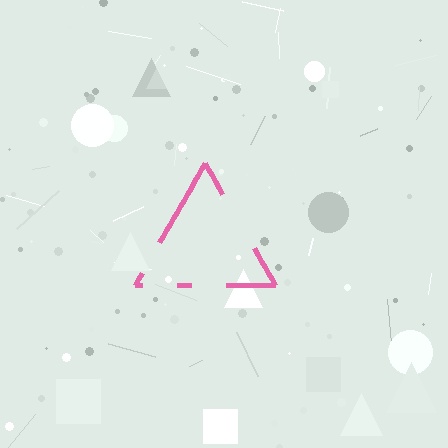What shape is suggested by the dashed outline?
The dashed outline suggests a triangle.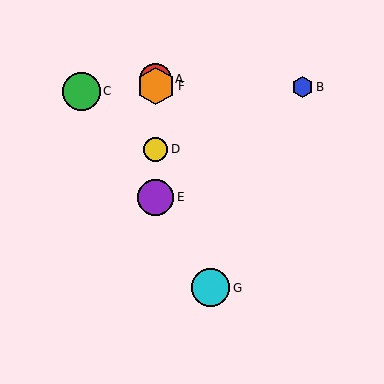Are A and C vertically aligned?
No, A is at x≈156 and C is at x≈81.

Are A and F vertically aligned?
Yes, both are at x≈156.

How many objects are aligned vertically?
4 objects (A, D, E, F) are aligned vertically.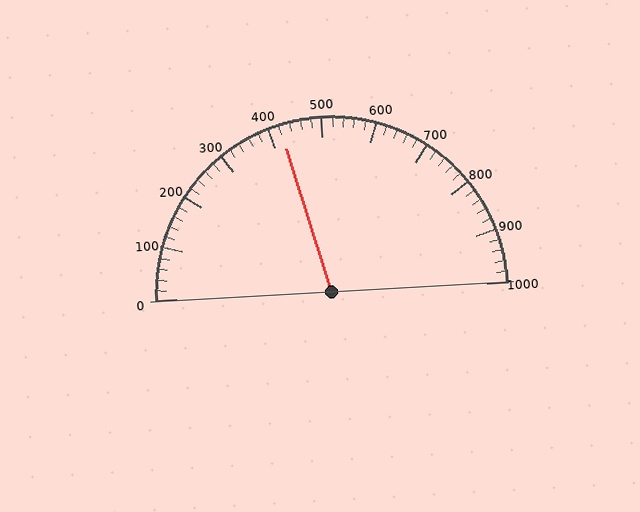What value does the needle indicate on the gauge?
The needle indicates approximately 420.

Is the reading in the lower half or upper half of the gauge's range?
The reading is in the lower half of the range (0 to 1000).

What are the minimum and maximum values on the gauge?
The gauge ranges from 0 to 1000.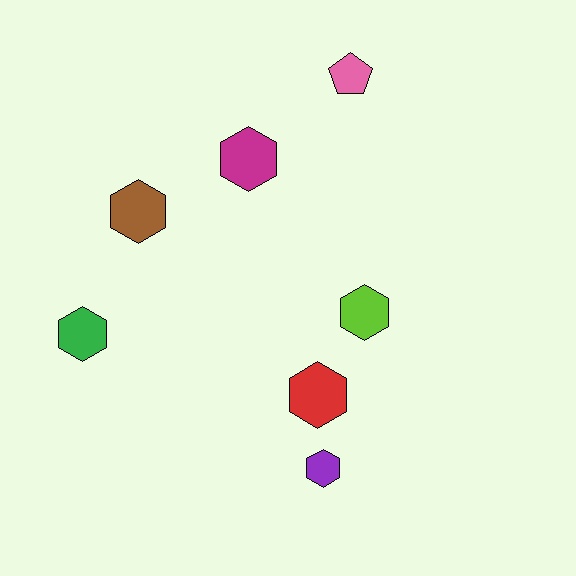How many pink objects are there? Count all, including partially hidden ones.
There is 1 pink object.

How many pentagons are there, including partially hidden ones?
There is 1 pentagon.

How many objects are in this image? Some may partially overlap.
There are 7 objects.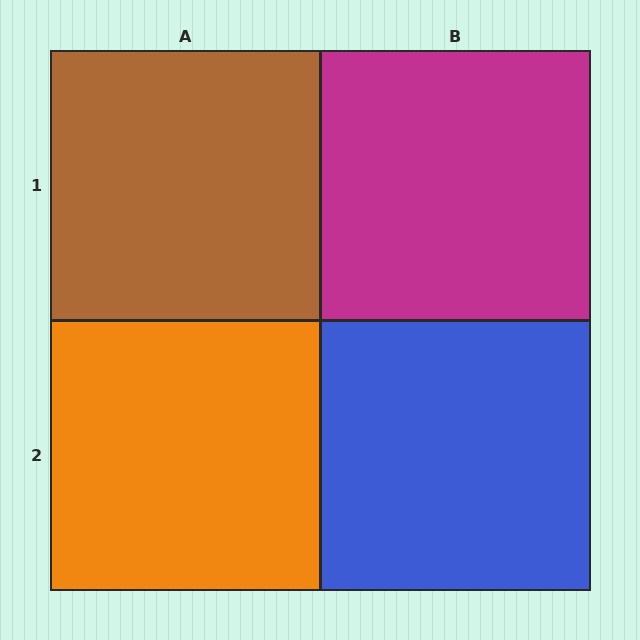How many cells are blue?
1 cell is blue.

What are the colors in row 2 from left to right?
Orange, blue.